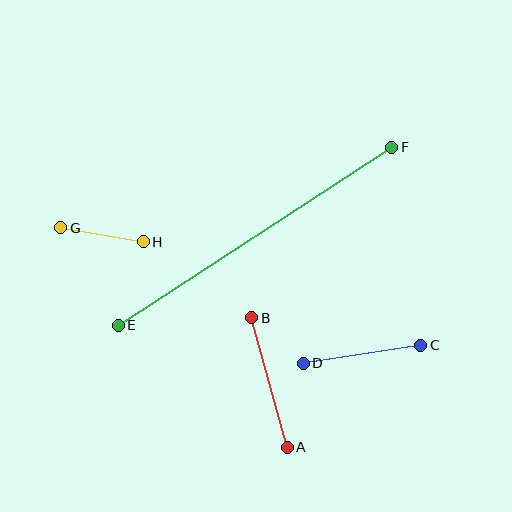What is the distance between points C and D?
The distance is approximately 119 pixels.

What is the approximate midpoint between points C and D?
The midpoint is at approximately (362, 354) pixels.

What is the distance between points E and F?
The distance is approximately 326 pixels.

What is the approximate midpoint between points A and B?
The midpoint is at approximately (270, 382) pixels.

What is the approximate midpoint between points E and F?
The midpoint is at approximately (255, 236) pixels.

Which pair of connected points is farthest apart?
Points E and F are farthest apart.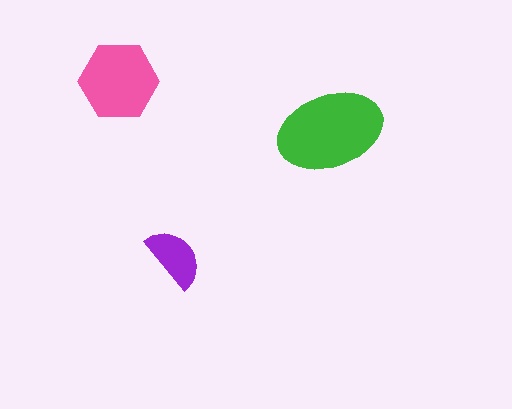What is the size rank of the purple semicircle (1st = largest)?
3rd.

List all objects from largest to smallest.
The green ellipse, the pink hexagon, the purple semicircle.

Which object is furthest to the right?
The green ellipse is rightmost.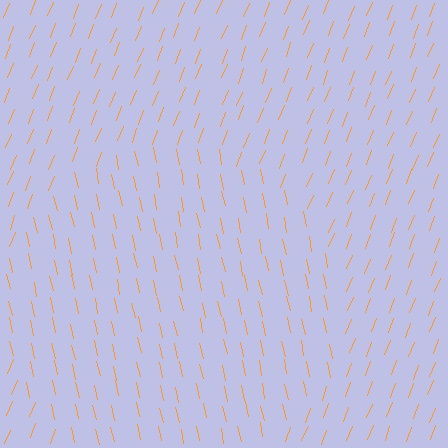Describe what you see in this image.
The image is filled with small orange line segments. A circle region in the image has lines oriented differently from the surrounding lines, creating a visible texture boundary.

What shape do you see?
I see a circle.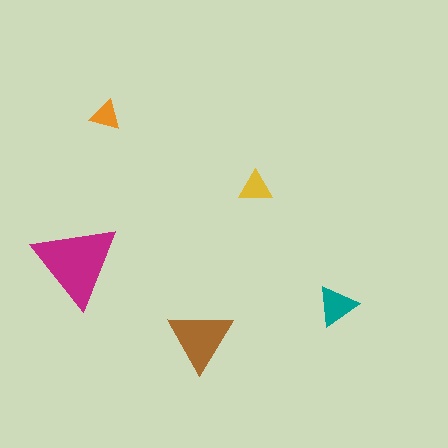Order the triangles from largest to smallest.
the magenta one, the brown one, the teal one, the yellow one, the orange one.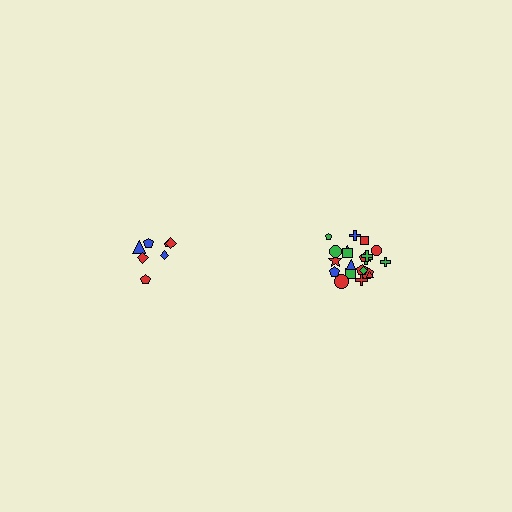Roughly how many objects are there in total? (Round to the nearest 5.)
Roughly 30 objects in total.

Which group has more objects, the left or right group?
The right group.